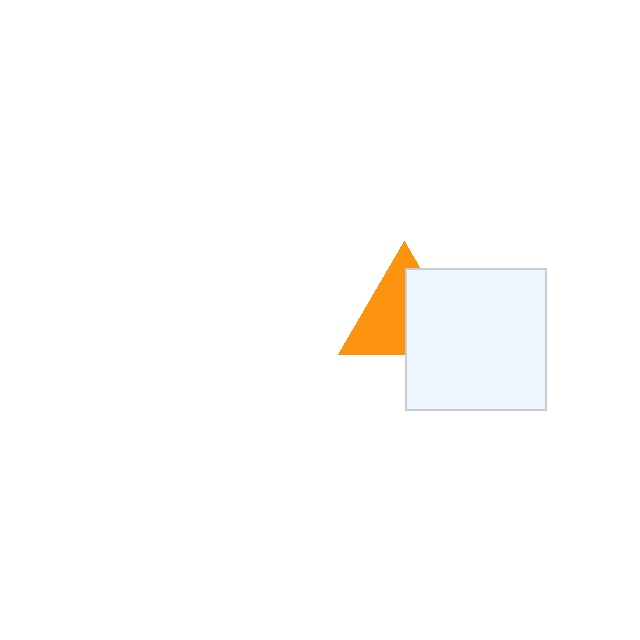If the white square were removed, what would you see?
You would see the complete orange triangle.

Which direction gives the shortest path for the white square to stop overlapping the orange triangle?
Moving right gives the shortest separation.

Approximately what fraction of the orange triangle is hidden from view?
Roughly 46% of the orange triangle is hidden behind the white square.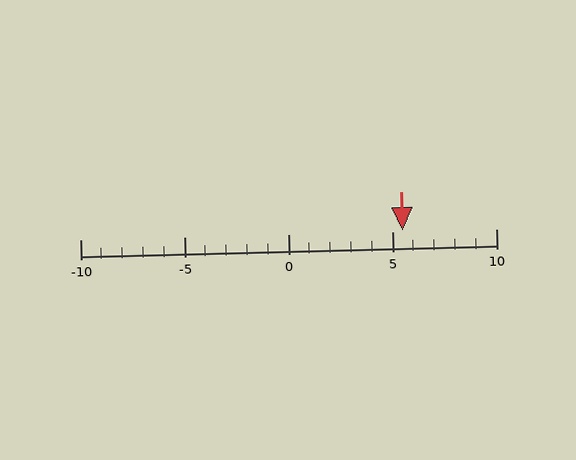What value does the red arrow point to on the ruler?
The red arrow points to approximately 6.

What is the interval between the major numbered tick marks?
The major tick marks are spaced 5 units apart.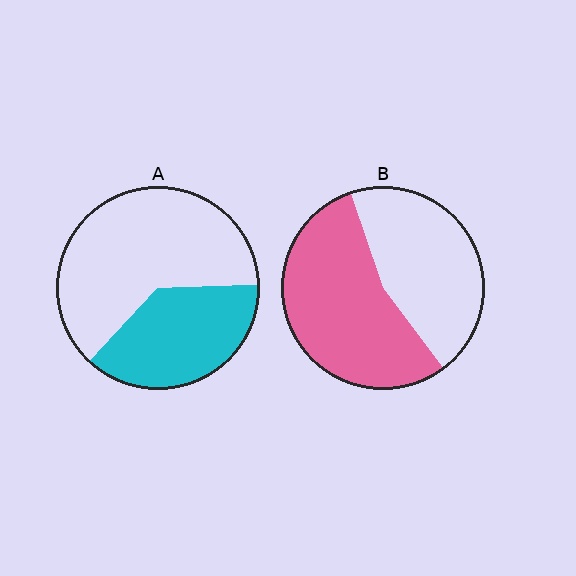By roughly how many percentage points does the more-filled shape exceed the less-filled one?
By roughly 20 percentage points (B over A).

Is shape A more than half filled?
No.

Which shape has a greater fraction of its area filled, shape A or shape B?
Shape B.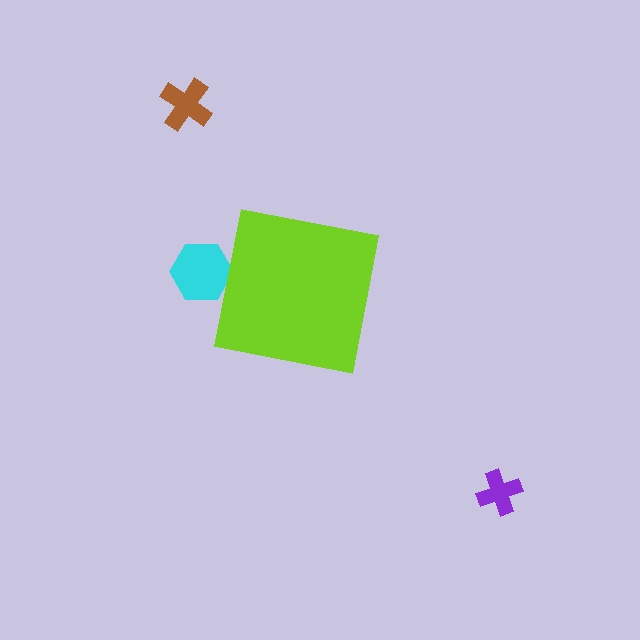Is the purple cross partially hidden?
No, the purple cross is fully visible.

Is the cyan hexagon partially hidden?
Yes, the cyan hexagon is partially hidden behind the lime square.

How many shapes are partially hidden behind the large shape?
1 shape is partially hidden.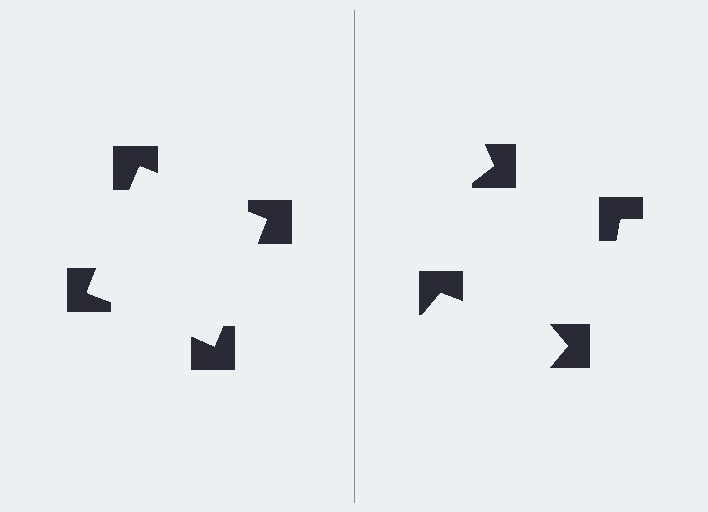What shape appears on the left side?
An illusory square.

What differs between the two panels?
The notched squares are positioned identically on both sides; only the wedge orientations differ. On the left they align to a square; on the right they are misaligned.